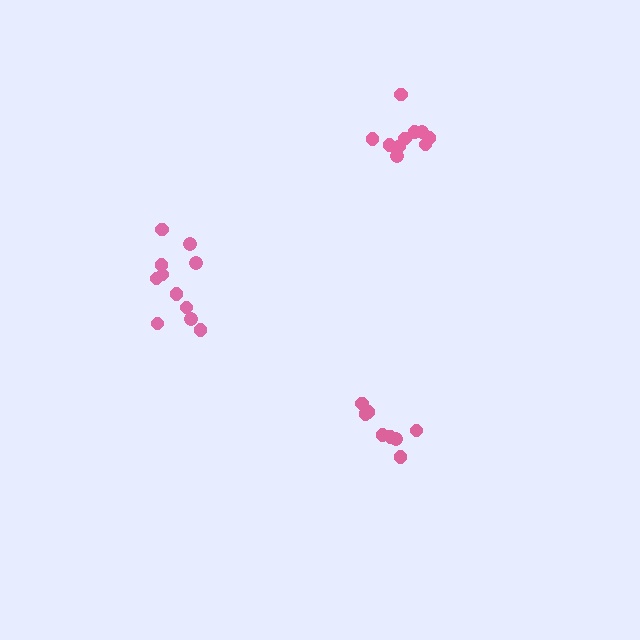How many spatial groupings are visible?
There are 3 spatial groupings.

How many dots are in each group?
Group 1: 10 dots, Group 2: 9 dots, Group 3: 11 dots (30 total).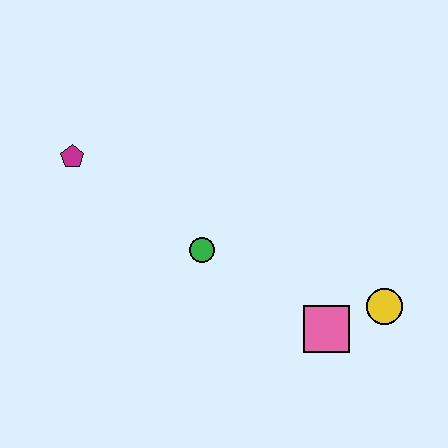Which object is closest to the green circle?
The pink square is closest to the green circle.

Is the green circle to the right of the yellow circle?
No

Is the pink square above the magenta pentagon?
No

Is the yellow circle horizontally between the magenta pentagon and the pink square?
No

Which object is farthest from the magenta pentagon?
The yellow circle is farthest from the magenta pentagon.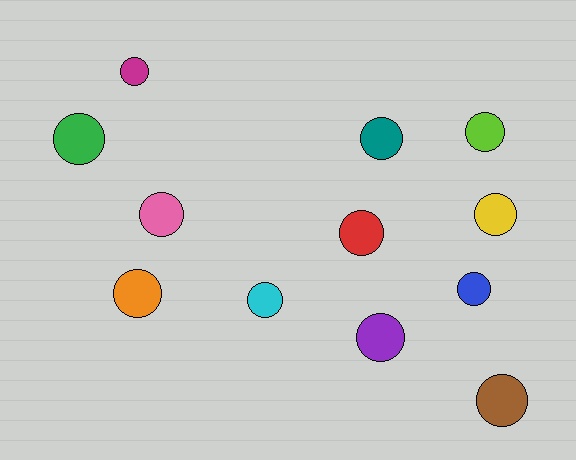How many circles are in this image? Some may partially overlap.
There are 12 circles.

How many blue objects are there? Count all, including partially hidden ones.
There is 1 blue object.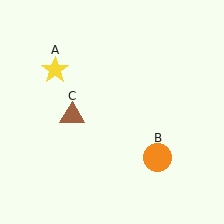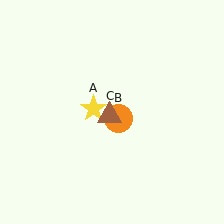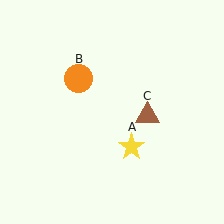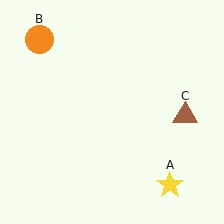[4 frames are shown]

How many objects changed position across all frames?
3 objects changed position: yellow star (object A), orange circle (object B), brown triangle (object C).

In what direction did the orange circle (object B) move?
The orange circle (object B) moved up and to the left.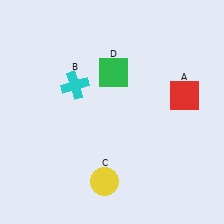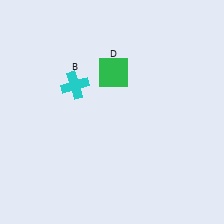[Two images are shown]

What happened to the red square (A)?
The red square (A) was removed in Image 2. It was in the top-right area of Image 1.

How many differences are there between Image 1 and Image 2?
There are 2 differences between the two images.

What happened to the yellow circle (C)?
The yellow circle (C) was removed in Image 2. It was in the bottom-left area of Image 1.